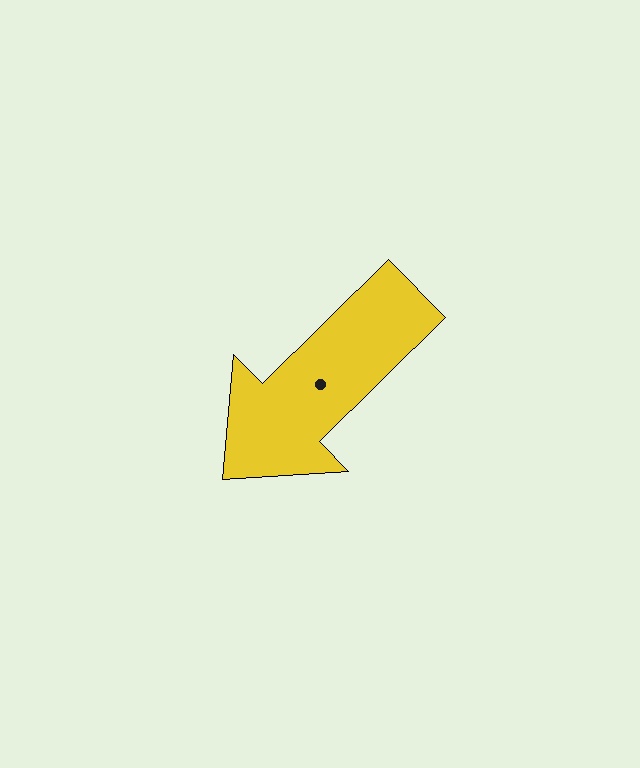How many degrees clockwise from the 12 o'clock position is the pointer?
Approximately 225 degrees.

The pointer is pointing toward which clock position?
Roughly 8 o'clock.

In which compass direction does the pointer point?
Southwest.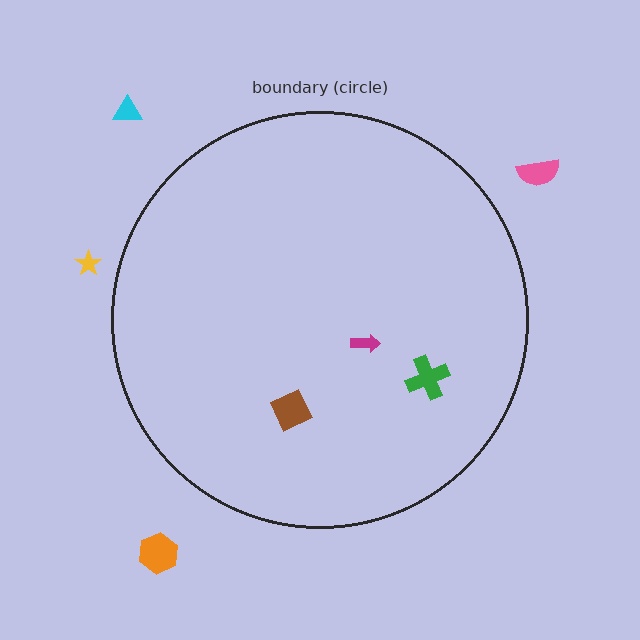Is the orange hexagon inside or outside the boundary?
Outside.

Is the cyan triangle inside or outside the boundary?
Outside.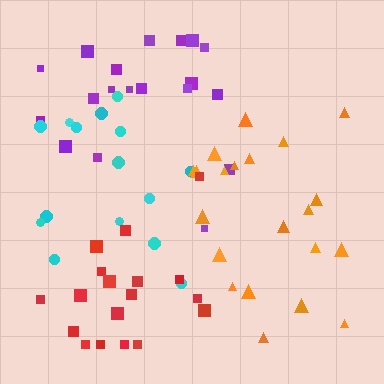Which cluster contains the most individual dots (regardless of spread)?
Orange (21).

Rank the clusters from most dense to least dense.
red, orange, purple, cyan.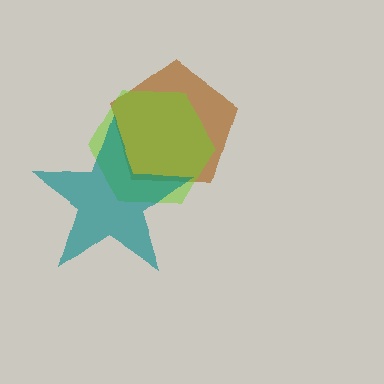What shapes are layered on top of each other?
The layered shapes are: a brown pentagon, a lime hexagon, a teal star.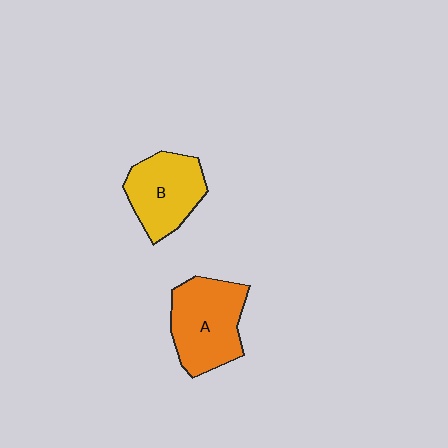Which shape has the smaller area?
Shape B (yellow).